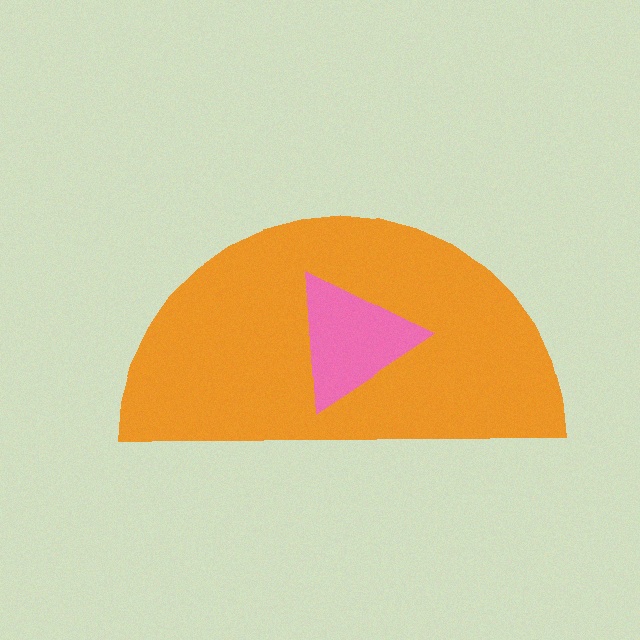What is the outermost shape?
The orange semicircle.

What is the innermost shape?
The pink triangle.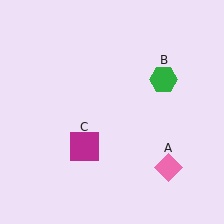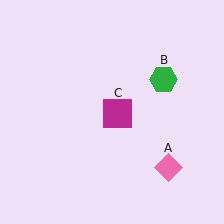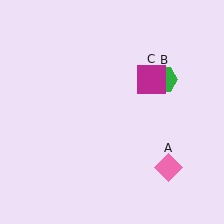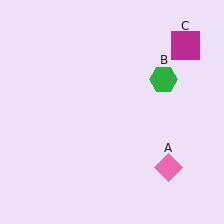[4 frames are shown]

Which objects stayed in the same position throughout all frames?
Pink diamond (object A) and green hexagon (object B) remained stationary.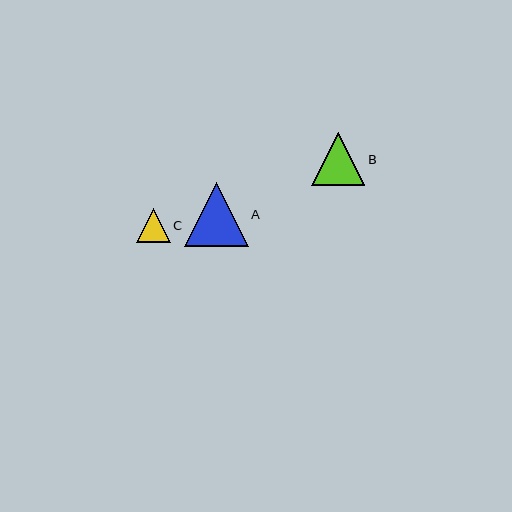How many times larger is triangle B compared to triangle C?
Triangle B is approximately 1.6 times the size of triangle C.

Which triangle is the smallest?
Triangle C is the smallest with a size of approximately 33 pixels.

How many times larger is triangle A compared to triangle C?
Triangle A is approximately 1.9 times the size of triangle C.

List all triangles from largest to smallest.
From largest to smallest: A, B, C.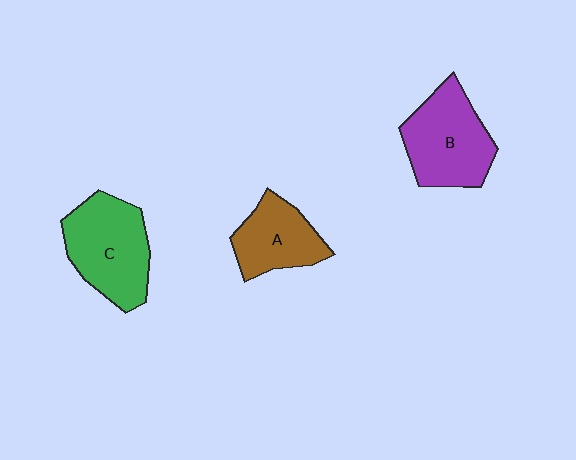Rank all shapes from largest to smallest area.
From largest to smallest: C (green), B (purple), A (brown).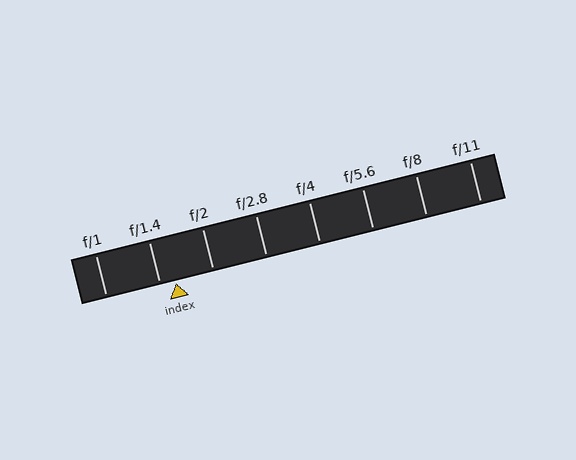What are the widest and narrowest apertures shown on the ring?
The widest aperture shown is f/1 and the narrowest is f/11.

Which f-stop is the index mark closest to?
The index mark is closest to f/1.4.